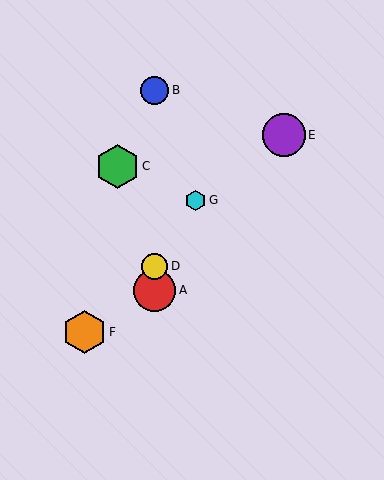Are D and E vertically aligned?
No, D is at x≈155 and E is at x≈284.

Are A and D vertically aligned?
Yes, both are at x≈155.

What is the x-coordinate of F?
Object F is at x≈85.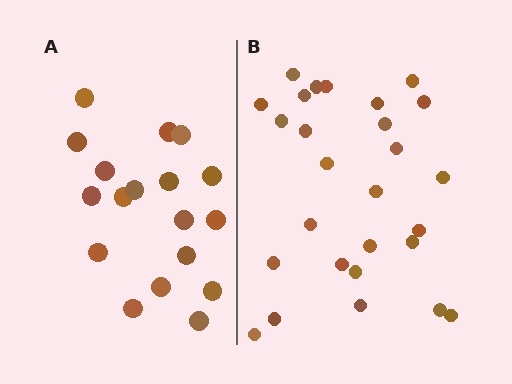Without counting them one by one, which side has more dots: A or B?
Region B (the right region) has more dots.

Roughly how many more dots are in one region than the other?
Region B has roughly 8 or so more dots than region A.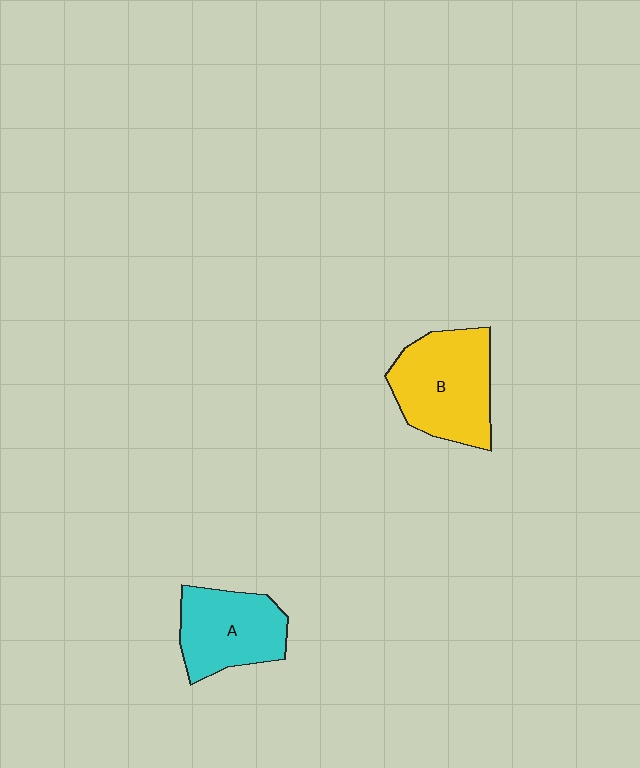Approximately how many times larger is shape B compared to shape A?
Approximately 1.2 times.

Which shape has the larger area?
Shape B (yellow).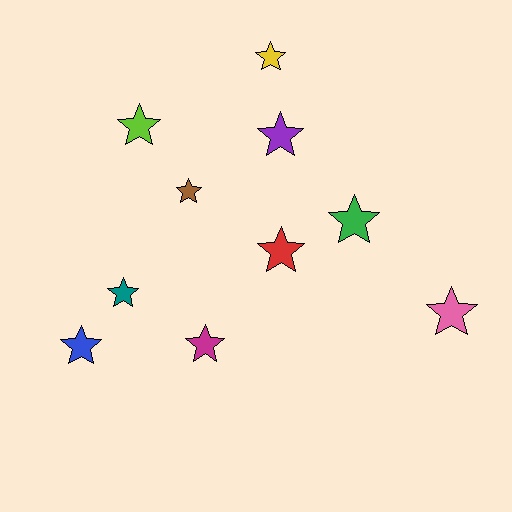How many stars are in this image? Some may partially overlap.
There are 10 stars.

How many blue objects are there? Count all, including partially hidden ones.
There is 1 blue object.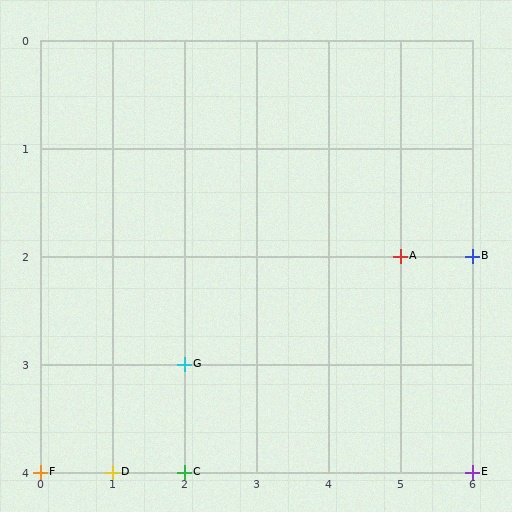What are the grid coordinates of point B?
Point B is at grid coordinates (6, 2).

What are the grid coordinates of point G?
Point G is at grid coordinates (2, 3).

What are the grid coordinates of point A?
Point A is at grid coordinates (5, 2).